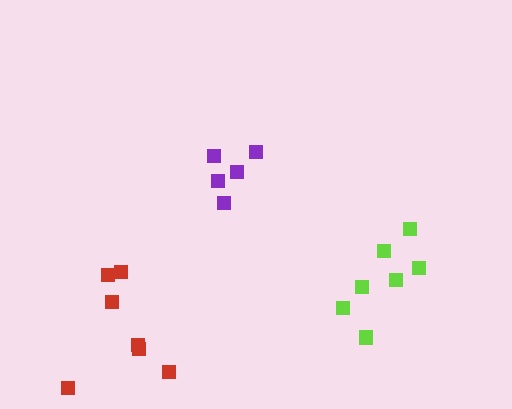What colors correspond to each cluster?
The clusters are colored: lime, purple, red.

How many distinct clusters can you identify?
There are 3 distinct clusters.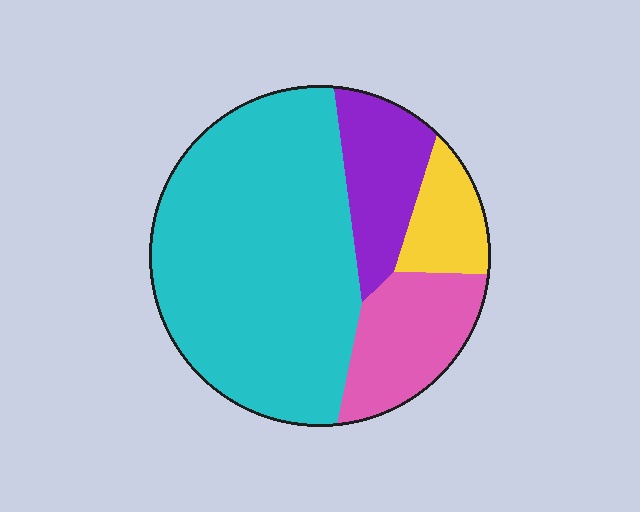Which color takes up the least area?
Yellow, at roughly 10%.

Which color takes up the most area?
Cyan, at roughly 60%.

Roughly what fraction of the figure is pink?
Pink takes up about one sixth (1/6) of the figure.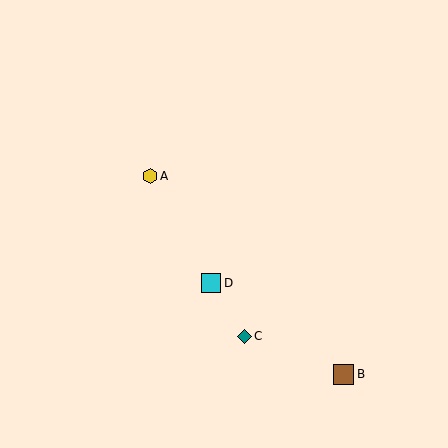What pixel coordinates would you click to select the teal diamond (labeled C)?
Click at (244, 336) to select the teal diamond C.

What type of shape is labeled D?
Shape D is a cyan square.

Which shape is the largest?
The brown square (labeled B) is the largest.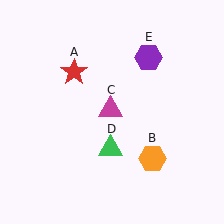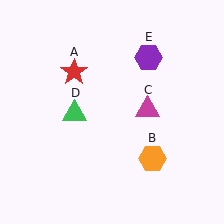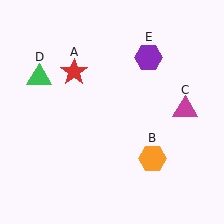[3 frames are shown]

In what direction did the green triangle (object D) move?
The green triangle (object D) moved up and to the left.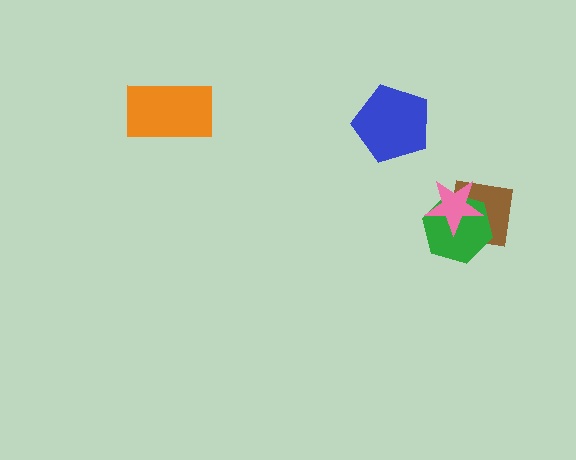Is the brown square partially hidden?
Yes, it is partially covered by another shape.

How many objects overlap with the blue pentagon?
0 objects overlap with the blue pentagon.